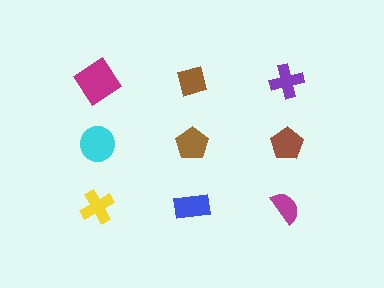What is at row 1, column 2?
A brown diamond.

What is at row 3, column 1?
A yellow cross.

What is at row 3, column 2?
A blue rectangle.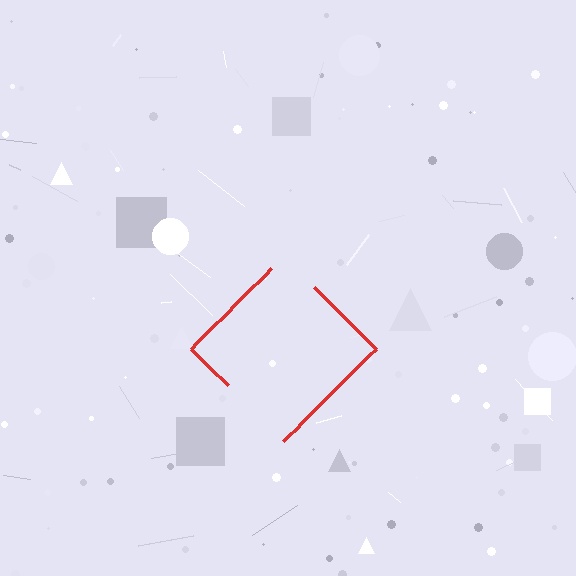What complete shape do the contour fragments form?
The contour fragments form a diamond.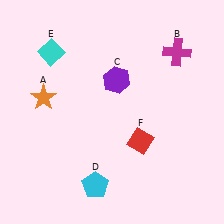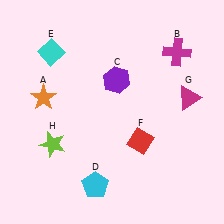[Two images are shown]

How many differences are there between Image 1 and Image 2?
There are 2 differences between the two images.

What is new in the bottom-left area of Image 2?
A lime star (H) was added in the bottom-left area of Image 2.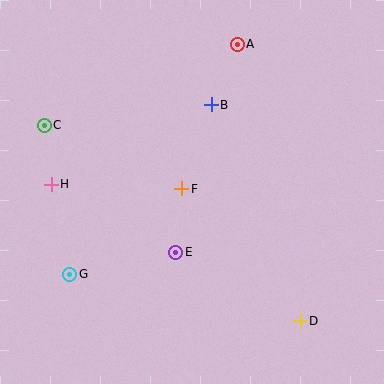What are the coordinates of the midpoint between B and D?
The midpoint between B and D is at (256, 213).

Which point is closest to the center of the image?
Point F at (182, 189) is closest to the center.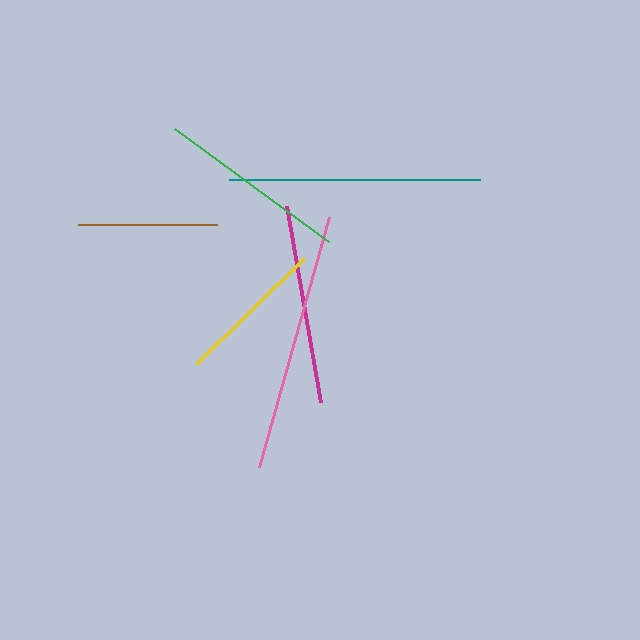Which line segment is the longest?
The pink line is the longest at approximately 260 pixels.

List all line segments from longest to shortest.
From longest to shortest: pink, teal, magenta, green, yellow, brown.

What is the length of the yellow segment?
The yellow segment is approximately 151 pixels long.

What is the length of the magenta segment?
The magenta segment is approximately 199 pixels long.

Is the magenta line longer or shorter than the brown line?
The magenta line is longer than the brown line.